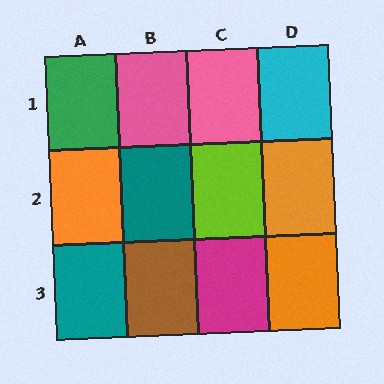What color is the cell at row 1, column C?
Pink.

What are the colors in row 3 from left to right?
Teal, brown, magenta, orange.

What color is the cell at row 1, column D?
Cyan.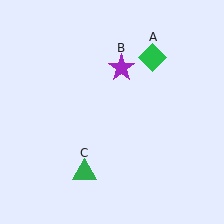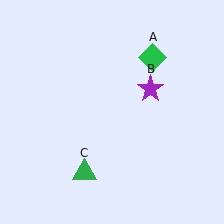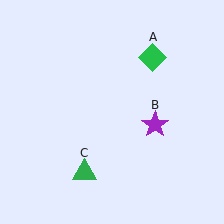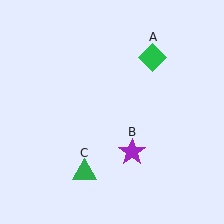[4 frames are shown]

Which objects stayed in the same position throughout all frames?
Green diamond (object A) and green triangle (object C) remained stationary.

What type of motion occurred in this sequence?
The purple star (object B) rotated clockwise around the center of the scene.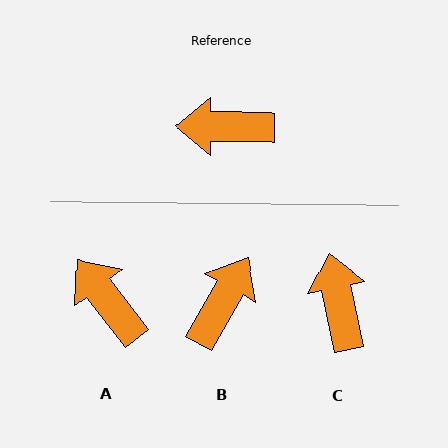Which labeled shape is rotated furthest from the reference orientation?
B, about 119 degrees away.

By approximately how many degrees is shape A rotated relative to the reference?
Approximately 52 degrees clockwise.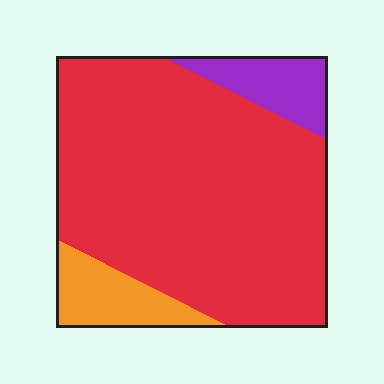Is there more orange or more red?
Red.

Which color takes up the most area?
Red, at roughly 80%.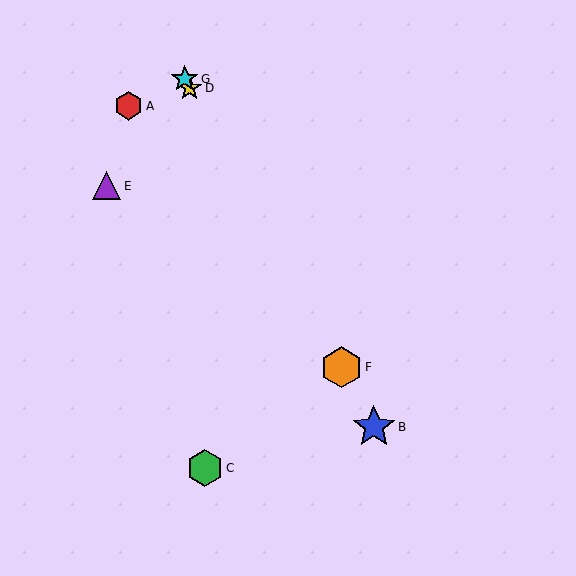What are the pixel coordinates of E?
Object E is at (107, 186).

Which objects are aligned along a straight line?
Objects B, D, F, G are aligned along a straight line.